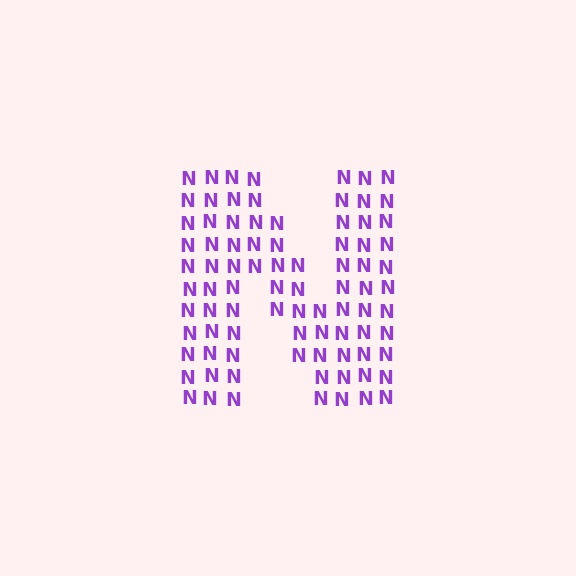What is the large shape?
The large shape is the letter N.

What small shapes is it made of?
It is made of small letter N's.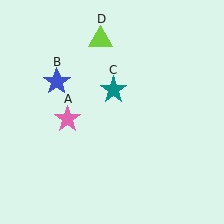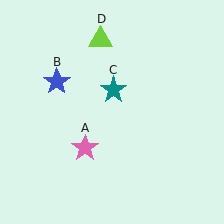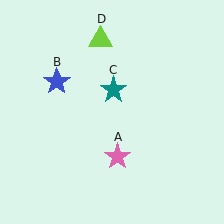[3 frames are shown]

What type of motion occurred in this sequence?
The pink star (object A) rotated counterclockwise around the center of the scene.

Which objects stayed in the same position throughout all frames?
Blue star (object B) and teal star (object C) and lime triangle (object D) remained stationary.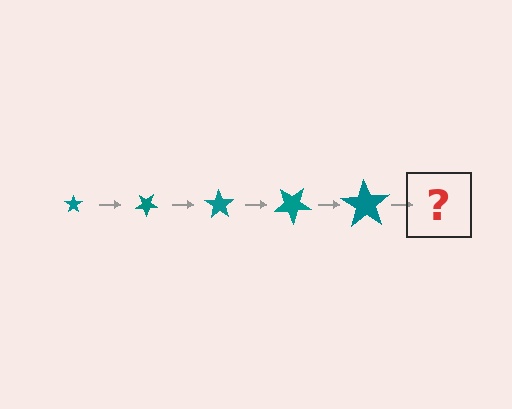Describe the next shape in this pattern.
It should be a star, larger than the previous one and rotated 175 degrees from the start.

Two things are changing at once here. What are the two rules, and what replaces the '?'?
The two rules are that the star grows larger each step and it rotates 35 degrees each step. The '?' should be a star, larger than the previous one and rotated 175 degrees from the start.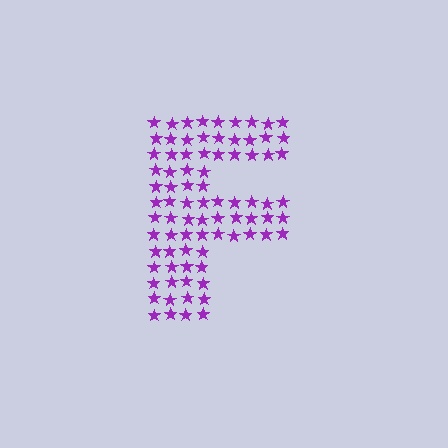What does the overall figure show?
The overall figure shows the letter F.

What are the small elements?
The small elements are stars.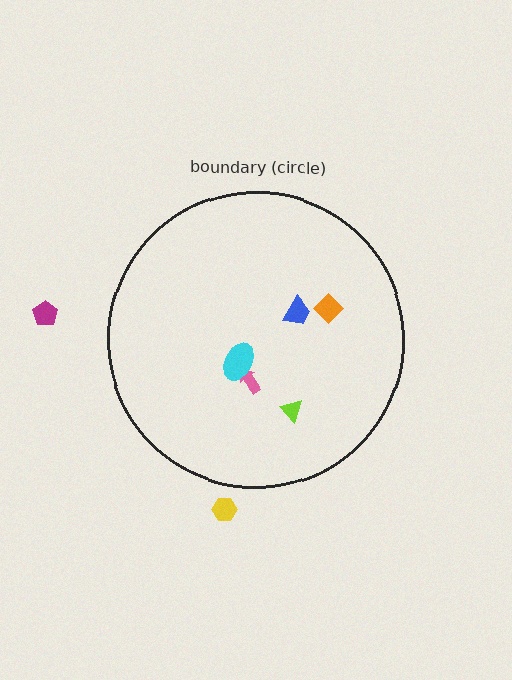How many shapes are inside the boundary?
5 inside, 2 outside.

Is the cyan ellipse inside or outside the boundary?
Inside.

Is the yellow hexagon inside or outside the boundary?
Outside.